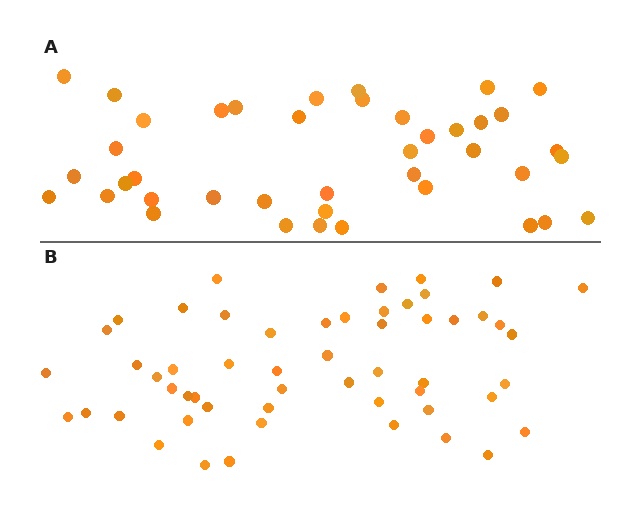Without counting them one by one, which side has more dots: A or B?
Region B (the bottom region) has more dots.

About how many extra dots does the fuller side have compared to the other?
Region B has approximately 15 more dots than region A.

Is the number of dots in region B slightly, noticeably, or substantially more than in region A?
Region B has noticeably more, but not dramatically so. The ratio is roughly 1.3 to 1.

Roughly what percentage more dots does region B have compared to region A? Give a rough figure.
About 30% more.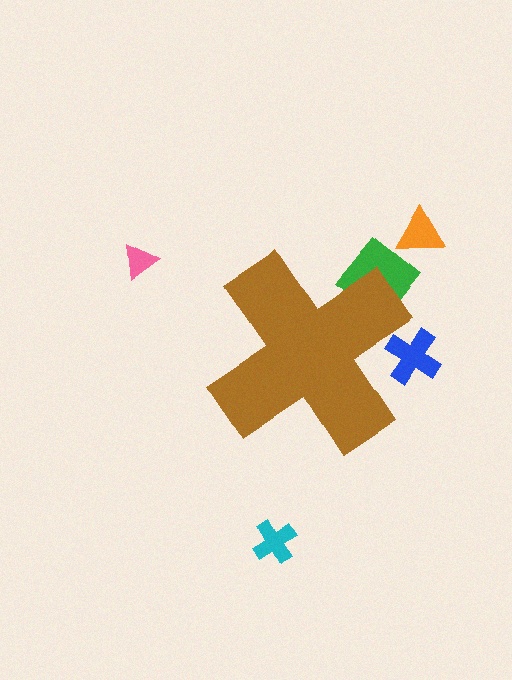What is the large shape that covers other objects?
A brown cross.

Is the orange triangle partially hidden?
No, the orange triangle is fully visible.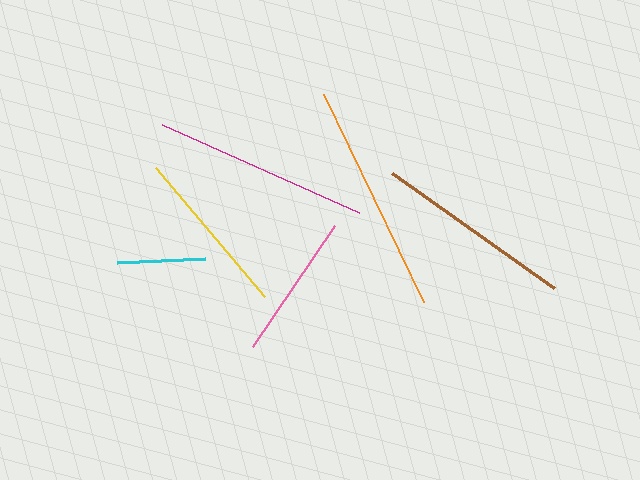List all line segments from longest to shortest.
From longest to shortest: orange, magenta, brown, yellow, pink, cyan.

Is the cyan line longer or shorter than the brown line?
The brown line is longer than the cyan line.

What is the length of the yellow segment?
The yellow segment is approximately 168 pixels long.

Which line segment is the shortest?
The cyan line is the shortest at approximately 88 pixels.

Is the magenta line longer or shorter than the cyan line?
The magenta line is longer than the cyan line.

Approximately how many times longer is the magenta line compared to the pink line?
The magenta line is approximately 1.5 times the length of the pink line.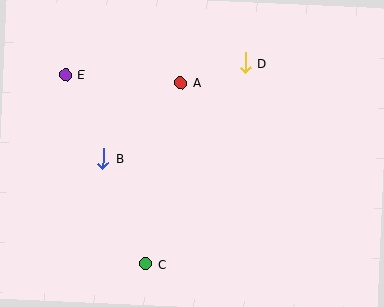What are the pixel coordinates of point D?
Point D is at (245, 63).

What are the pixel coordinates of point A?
Point A is at (181, 83).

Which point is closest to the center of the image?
Point A at (181, 83) is closest to the center.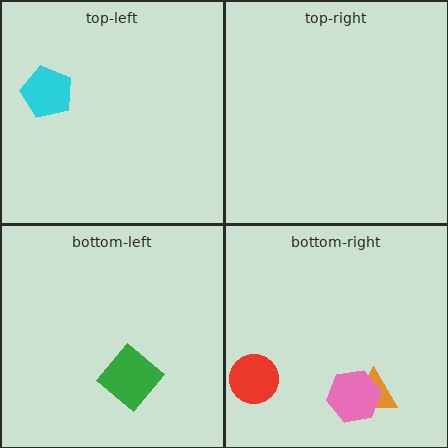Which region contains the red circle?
The bottom-right region.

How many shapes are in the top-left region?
1.